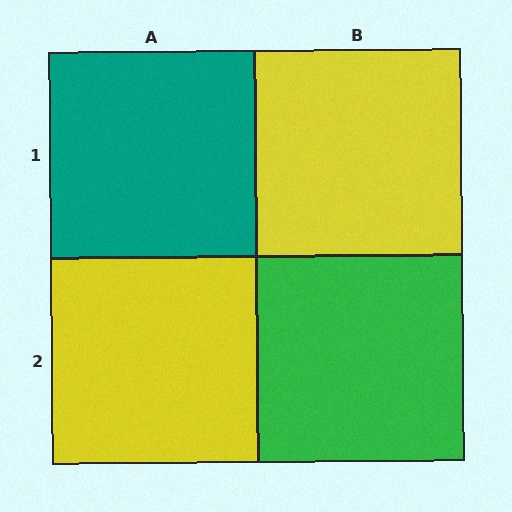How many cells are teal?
1 cell is teal.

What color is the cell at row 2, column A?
Yellow.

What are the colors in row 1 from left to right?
Teal, yellow.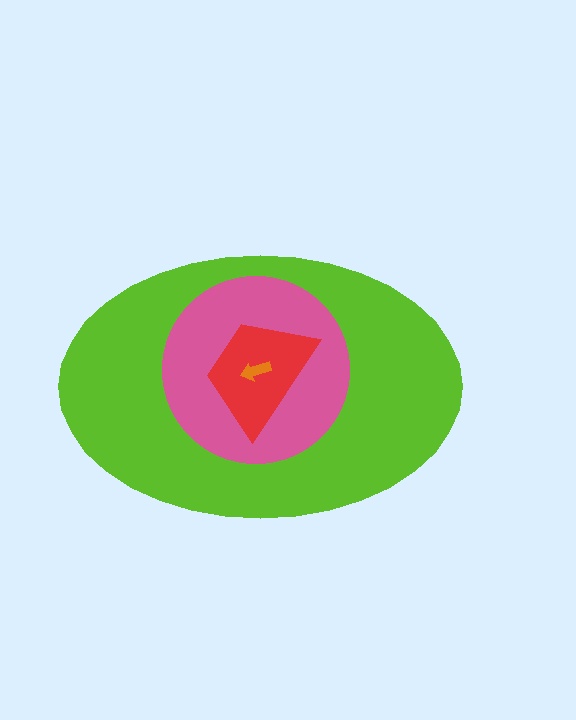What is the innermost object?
The orange arrow.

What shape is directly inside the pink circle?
The red trapezoid.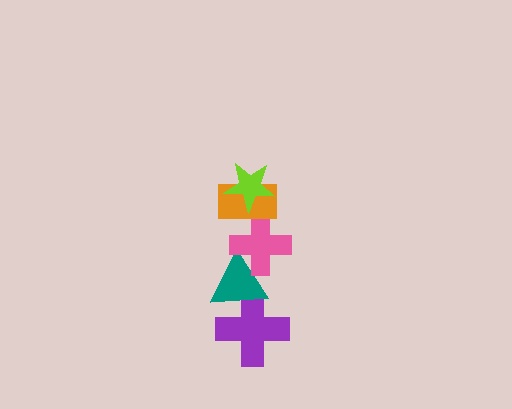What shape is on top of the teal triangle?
The pink cross is on top of the teal triangle.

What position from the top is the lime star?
The lime star is 1st from the top.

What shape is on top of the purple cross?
The teal triangle is on top of the purple cross.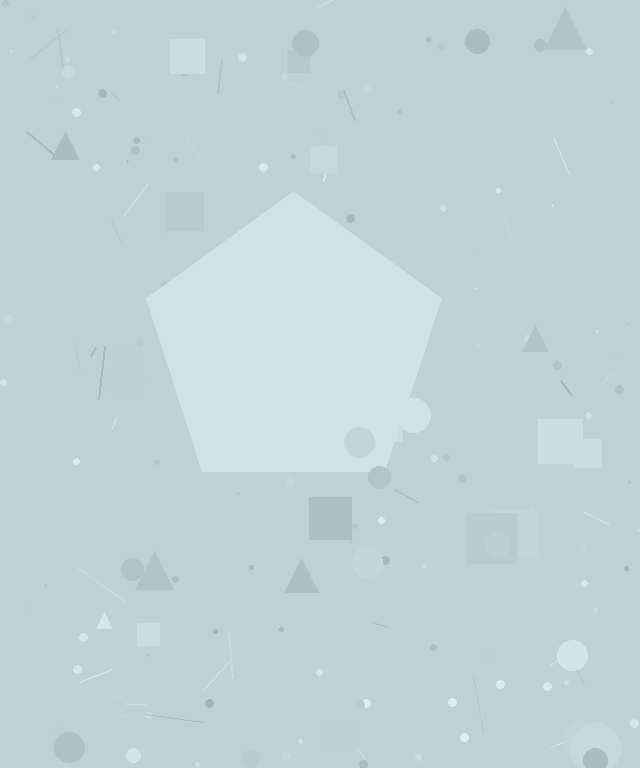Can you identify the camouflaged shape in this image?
The camouflaged shape is a pentagon.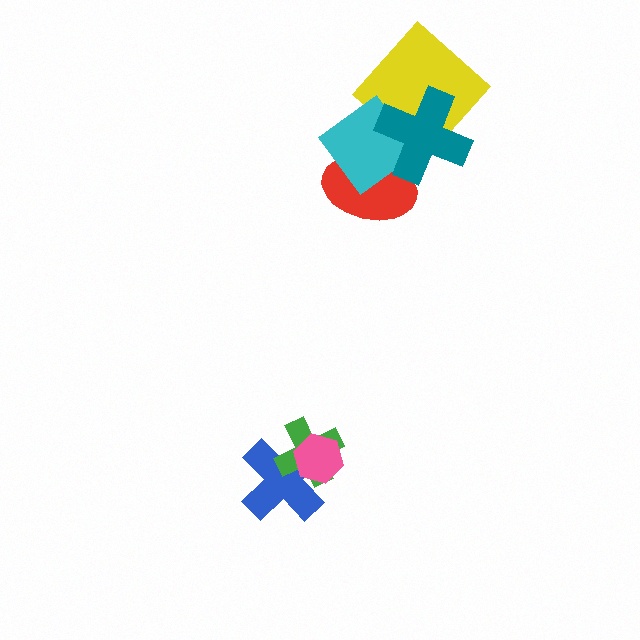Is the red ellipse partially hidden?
Yes, it is partially covered by another shape.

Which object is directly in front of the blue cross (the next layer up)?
The green cross is directly in front of the blue cross.